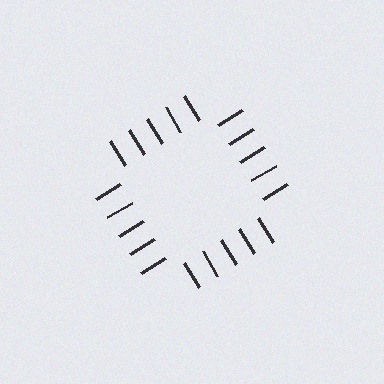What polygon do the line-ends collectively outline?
An illusory square — the line segments terminate on its edges but no continuous stroke is drawn.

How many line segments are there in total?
20 — 5 along each of the 4 edges.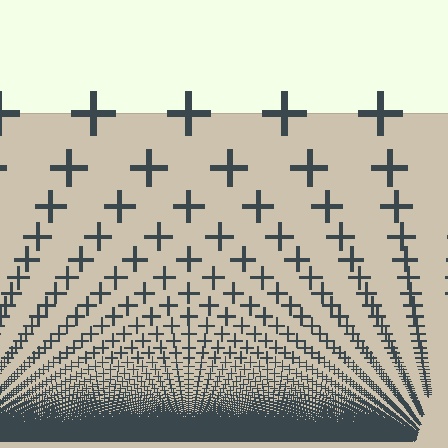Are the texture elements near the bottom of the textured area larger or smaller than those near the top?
Smaller. The gradient is inverted — elements near the bottom are smaller and denser.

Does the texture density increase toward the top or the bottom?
Density increases toward the bottom.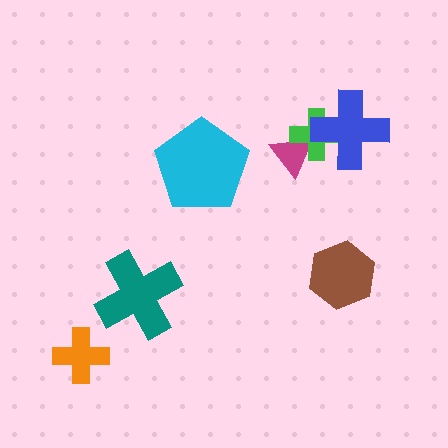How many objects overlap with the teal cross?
0 objects overlap with the teal cross.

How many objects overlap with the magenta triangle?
1 object overlaps with the magenta triangle.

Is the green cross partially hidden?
Yes, it is partially covered by another shape.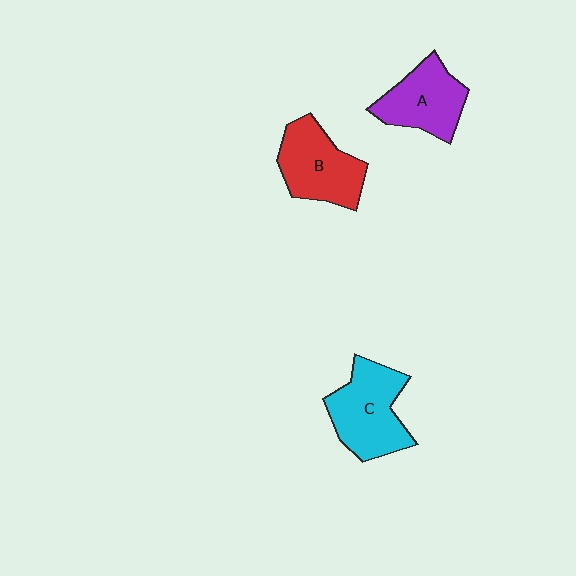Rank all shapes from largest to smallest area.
From largest to smallest: C (cyan), B (red), A (purple).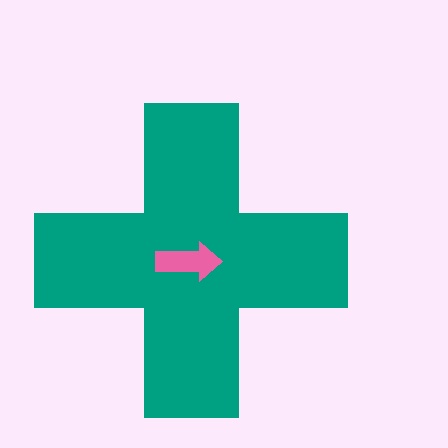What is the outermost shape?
The teal cross.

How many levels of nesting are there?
2.